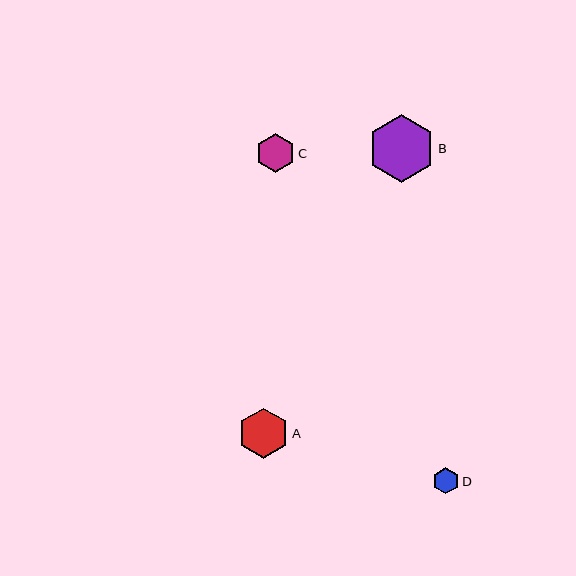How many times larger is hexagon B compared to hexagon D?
Hexagon B is approximately 2.5 times the size of hexagon D.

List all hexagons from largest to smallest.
From largest to smallest: B, A, C, D.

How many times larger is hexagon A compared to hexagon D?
Hexagon A is approximately 1.9 times the size of hexagon D.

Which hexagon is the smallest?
Hexagon D is the smallest with a size of approximately 26 pixels.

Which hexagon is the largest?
Hexagon B is the largest with a size of approximately 67 pixels.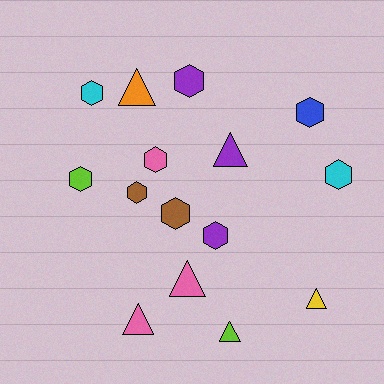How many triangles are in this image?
There are 6 triangles.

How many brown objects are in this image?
There are 2 brown objects.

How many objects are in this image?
There are 15 objects.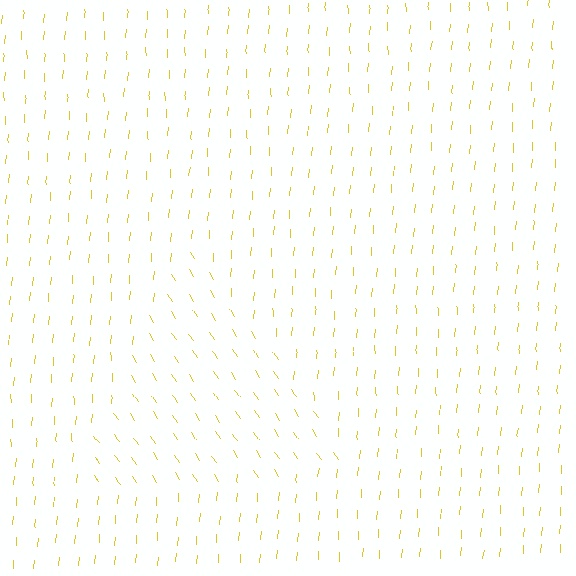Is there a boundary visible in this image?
Yes, there is a texture boundary formed by a change in line orientation.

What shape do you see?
I see a triangle.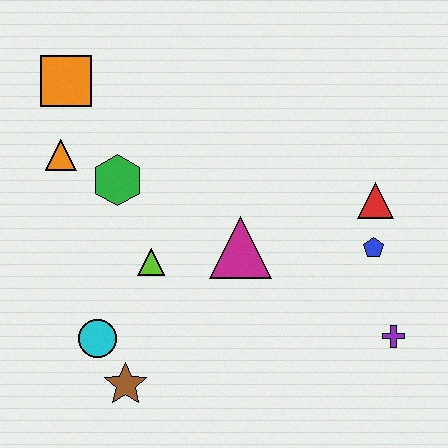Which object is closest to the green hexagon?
The orange triangle is closest to the green hexagon.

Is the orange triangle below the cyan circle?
No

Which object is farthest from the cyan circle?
The red triangle is farthest from the cyan circle.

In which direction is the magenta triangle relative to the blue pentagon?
The magenta triangle is to the left of the blue pentagon.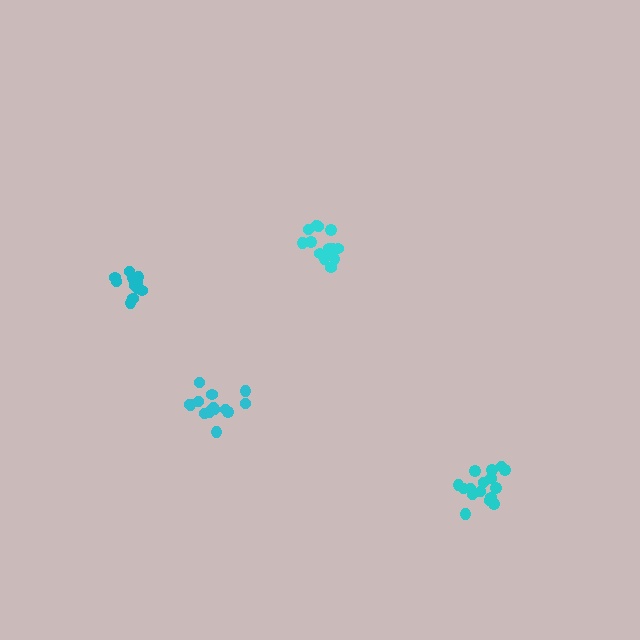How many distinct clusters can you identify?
There are 4 distinct clusters.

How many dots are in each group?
Group 1: 16 dots, Group 2: 14 dots, Group 3: 12 dots, Group 4: 14 dots (56 total).